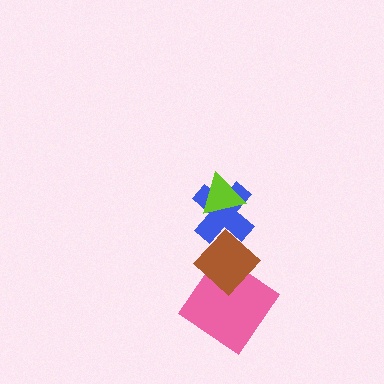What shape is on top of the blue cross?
The lime triangle is on top of the blue cross.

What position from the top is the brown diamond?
The brown diamond is 3rd from the top.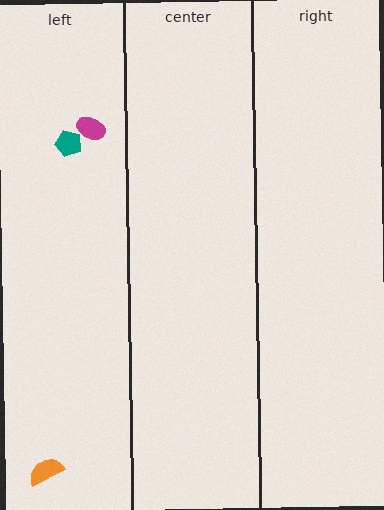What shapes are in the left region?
The magenta ellipse, the teal pentagon, the orange semicircle.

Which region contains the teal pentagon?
The left region.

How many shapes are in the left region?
3.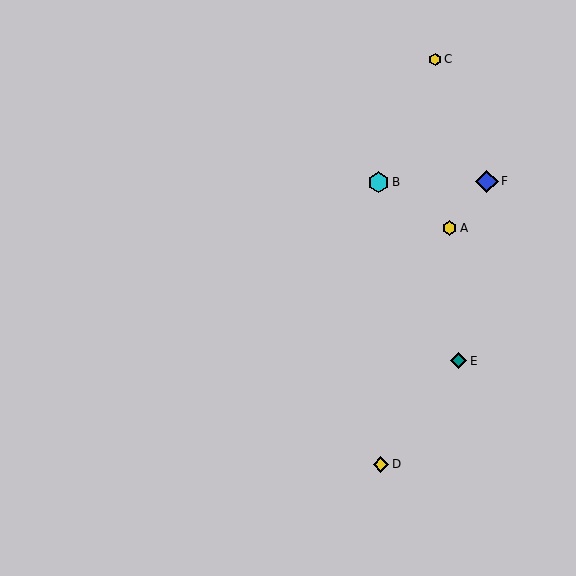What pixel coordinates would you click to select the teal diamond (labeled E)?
Click at (459, 361) to select the teal diamond E.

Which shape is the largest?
The blue diamond (labeled F) is the largest.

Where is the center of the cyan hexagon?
The center of the cyan hexagon is at (379, 182).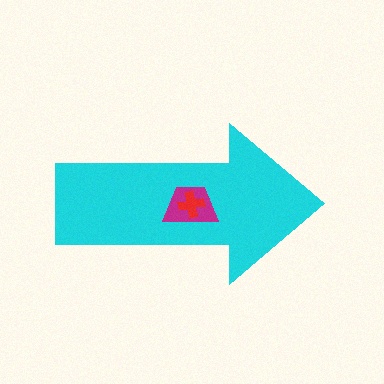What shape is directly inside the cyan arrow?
The magenta trapezoid.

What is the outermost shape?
The cyan arrow.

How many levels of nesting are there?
3.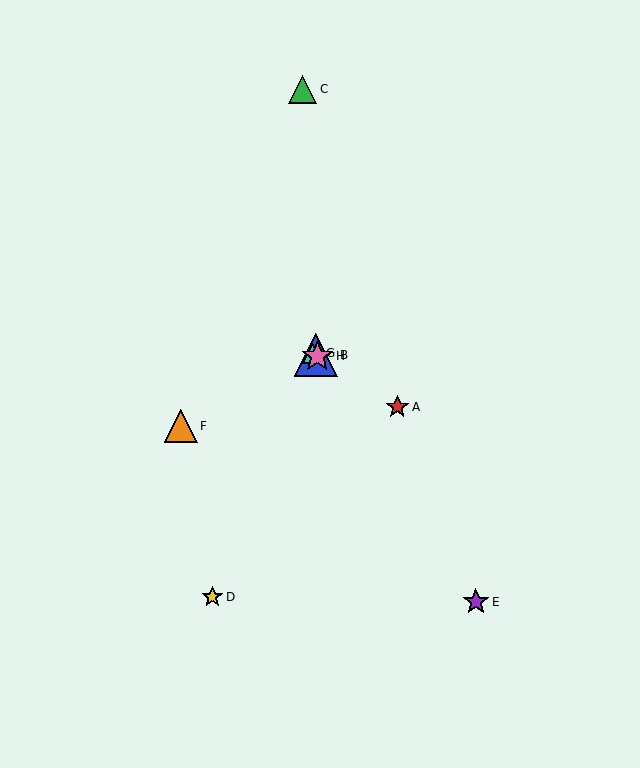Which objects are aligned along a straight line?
Objects A, B, G, H are aligned along a straight line.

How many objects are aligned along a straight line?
4 objects (A, B, G, H) are aligned along a straight line.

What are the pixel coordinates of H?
Object H is at (317, 356).